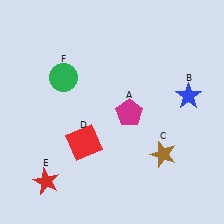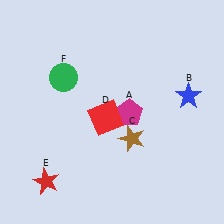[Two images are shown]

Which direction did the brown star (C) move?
The brown star (C) moved left.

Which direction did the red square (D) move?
The red square (D) moved up.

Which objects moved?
The objects that moved are: the brown star (C), the red square (D).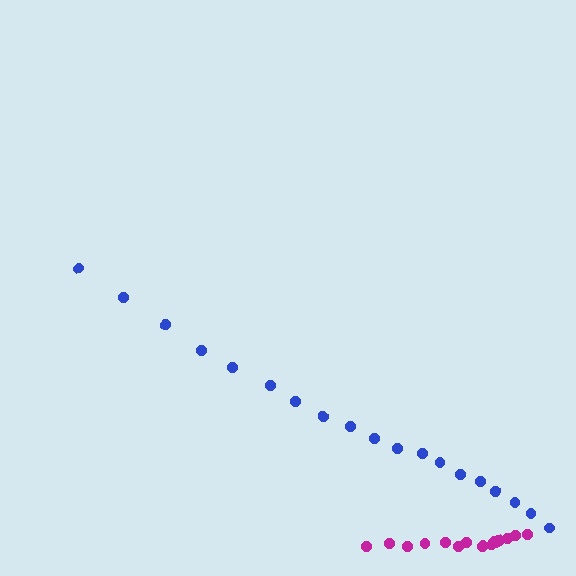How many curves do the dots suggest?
There are 2 distinct paths.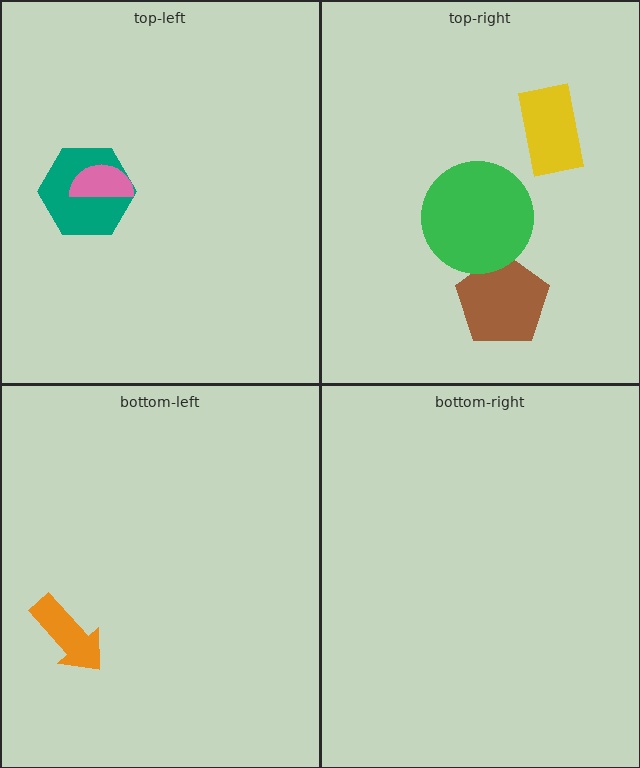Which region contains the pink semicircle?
The top-left region.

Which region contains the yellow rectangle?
The top-right region.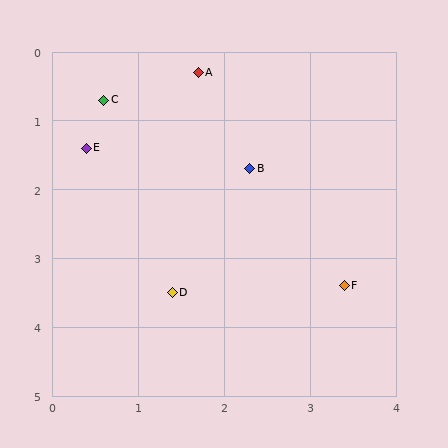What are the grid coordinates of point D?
Point D is at approximately (1.4, 3.5).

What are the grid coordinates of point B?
Point B is at approximately (2.3, 1.7).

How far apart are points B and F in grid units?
Points B and F are about 2.0 grid units apart.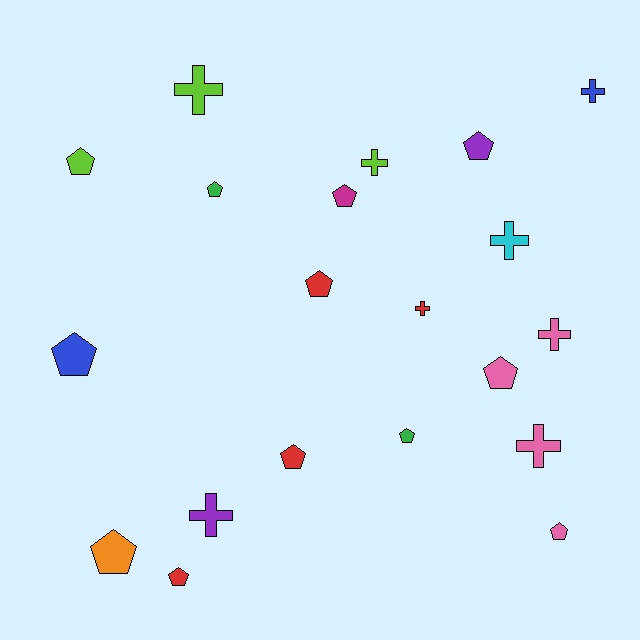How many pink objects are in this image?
There are 4 pink objects.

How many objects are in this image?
There are 20 objects.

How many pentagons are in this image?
There are 12 pentagons.